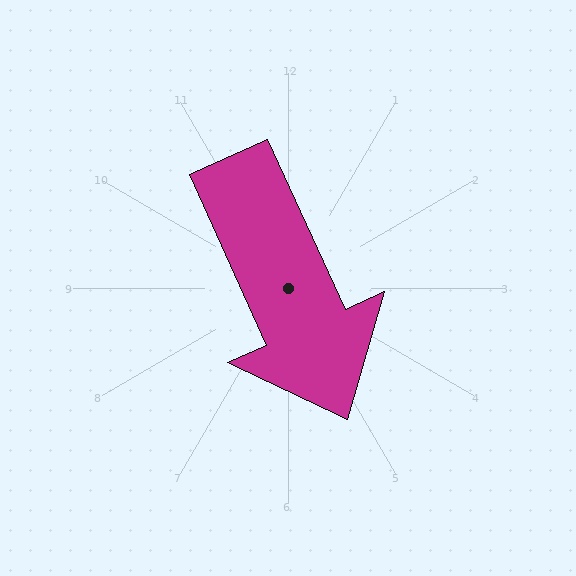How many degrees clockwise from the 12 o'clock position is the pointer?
Approximately 156 degrees.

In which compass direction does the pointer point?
Southeast.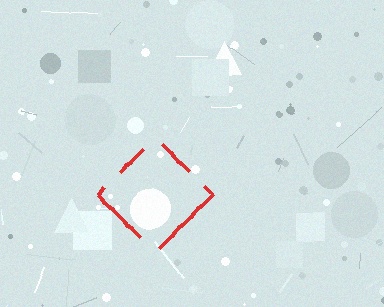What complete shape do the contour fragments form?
The contour fragments form a diamond.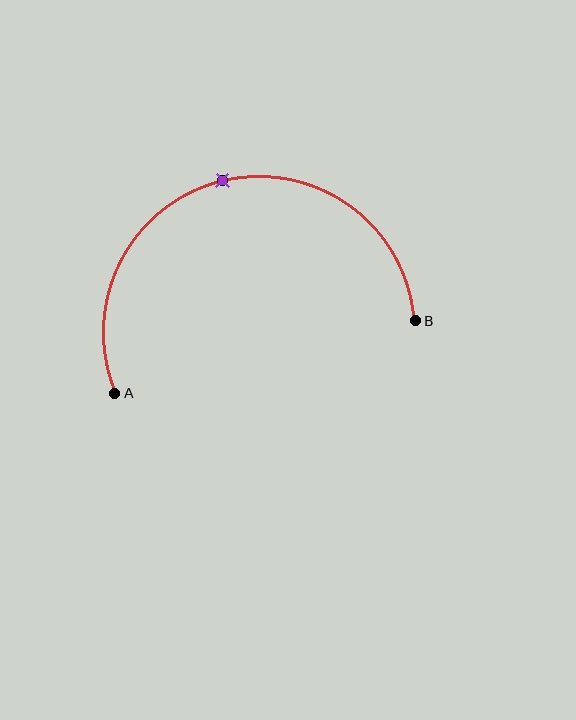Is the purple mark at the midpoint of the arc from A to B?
Yes. The purple mark lies on the arc at equal arc-length from both A and B — it is the arc midpoint.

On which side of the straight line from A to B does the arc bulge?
The arc bulges above the straight line connecting A and B.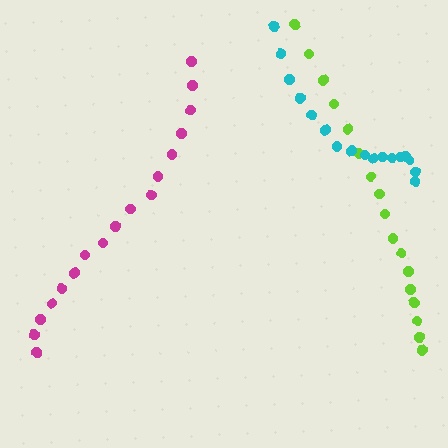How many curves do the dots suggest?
There are 3 distinct paths.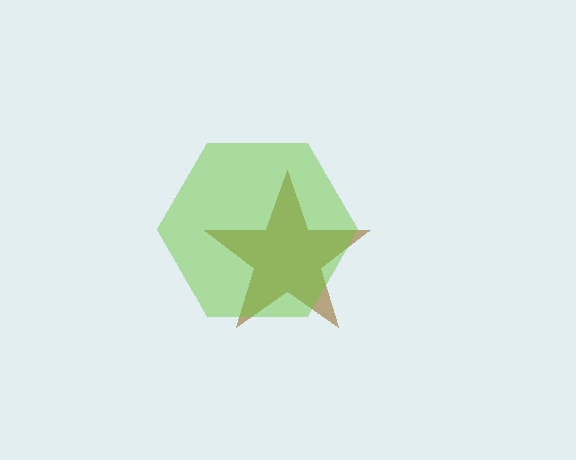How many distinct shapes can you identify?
There are 2 distinct shapes: a brown star, a lime hexagon.